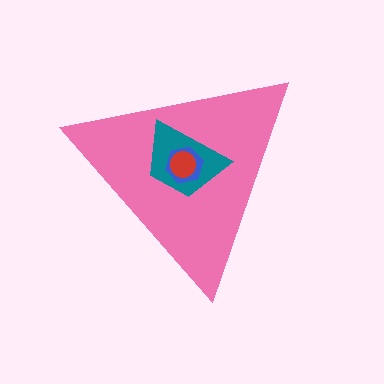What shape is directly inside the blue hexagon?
The red circle.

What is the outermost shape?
The pink triangle.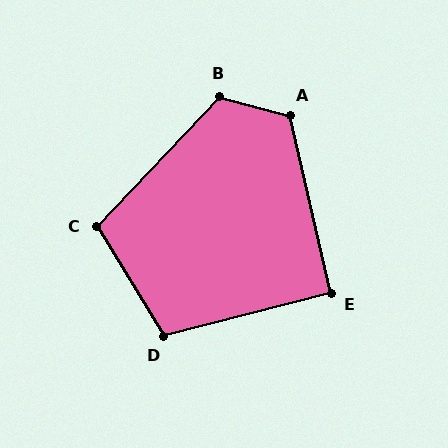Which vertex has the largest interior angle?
B, at approximately 119 degrees.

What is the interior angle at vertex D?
Approximately 107 degrees (obtuse).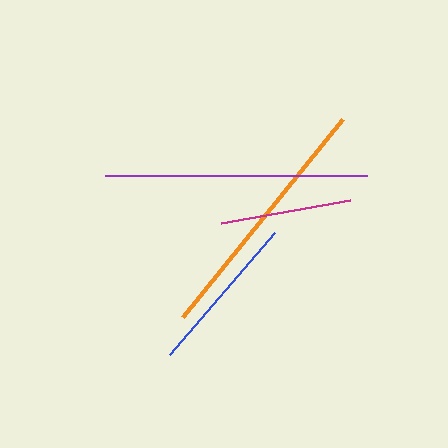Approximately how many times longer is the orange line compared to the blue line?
The orange line is approximately 1.6 times the length of the blue line.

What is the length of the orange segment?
The orange segment is approximately 254 pixels long.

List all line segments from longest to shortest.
From longest to shortest: purple, orange, blue, magenta.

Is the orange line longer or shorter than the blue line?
The orange line is longer than the blue line.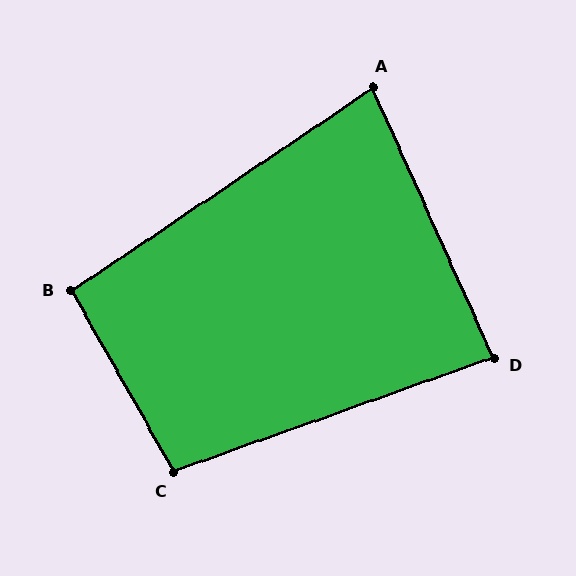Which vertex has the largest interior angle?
C, at approximately 100 degrees.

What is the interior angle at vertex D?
Approximately 86 degrees (approximately right).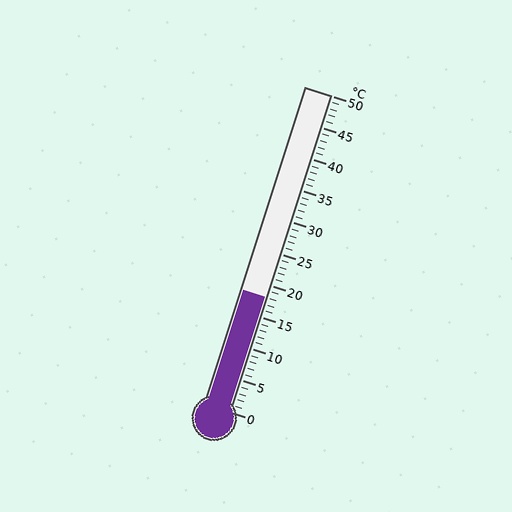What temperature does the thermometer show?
The thermometer shows approximately 18°C.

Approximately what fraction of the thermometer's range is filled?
The thermometer is filled to approximately 35% of its range.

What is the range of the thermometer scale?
The thermometer scale ranges from 0°C to 50°C.